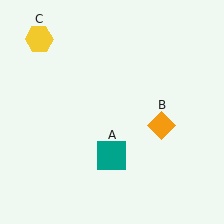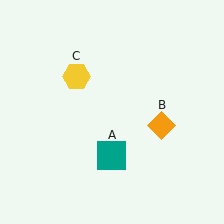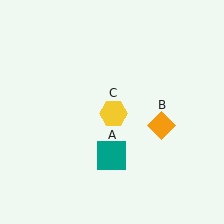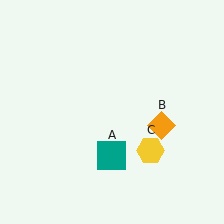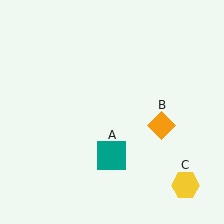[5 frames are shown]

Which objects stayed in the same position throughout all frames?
Teal square (object A) and orange diamond (object B) remained stationary.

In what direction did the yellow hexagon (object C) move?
The yellow hexagon (object C) moved down and to the right.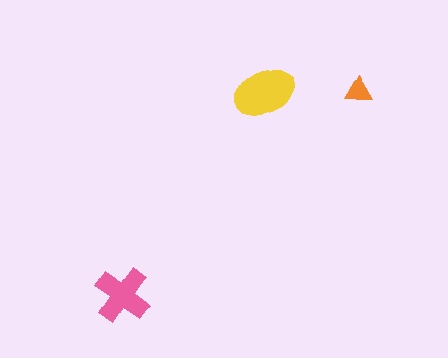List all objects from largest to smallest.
The yellow ellipse, the pink cross, the orange triangle.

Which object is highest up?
The orange triangle is topmost.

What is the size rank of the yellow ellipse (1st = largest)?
1st.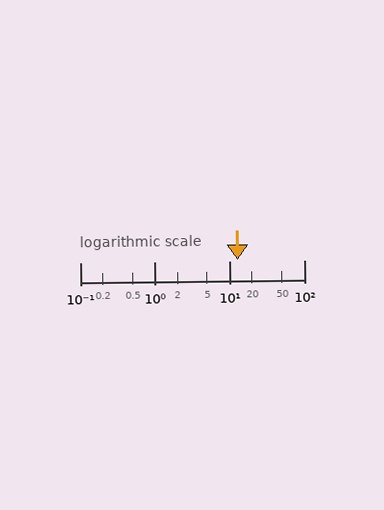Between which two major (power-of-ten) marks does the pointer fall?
The pointer is between 10 and 100.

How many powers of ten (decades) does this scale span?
The scale spans 3 decades, from 0.1 to 100.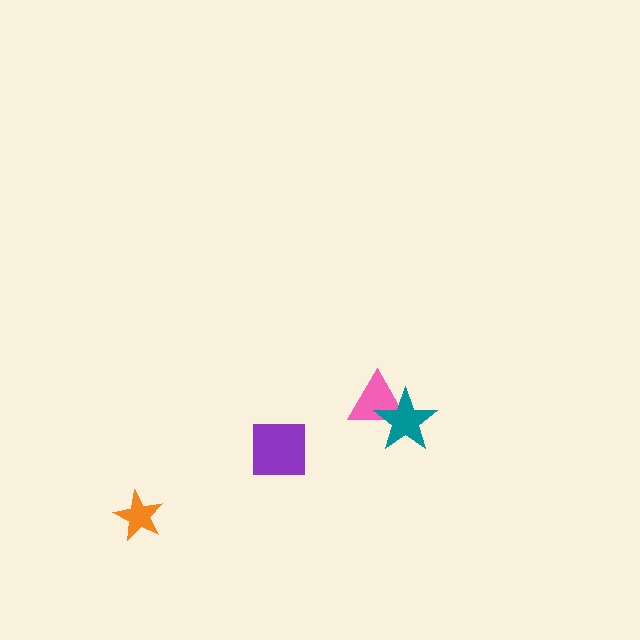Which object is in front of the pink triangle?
The teal star is in front of the pink triangle.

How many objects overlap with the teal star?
1 object overlaps with the teal star.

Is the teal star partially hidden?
No, no other shape covers it.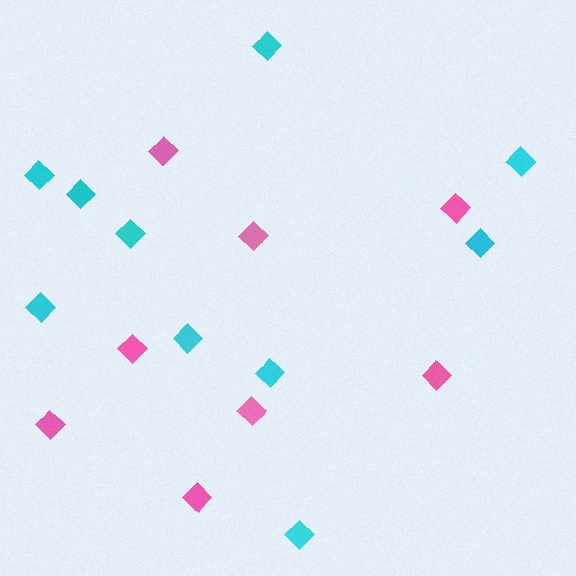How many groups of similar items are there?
There are 2 groups: one group of pink diamonds (8) and one group of cyan diamonds (10).